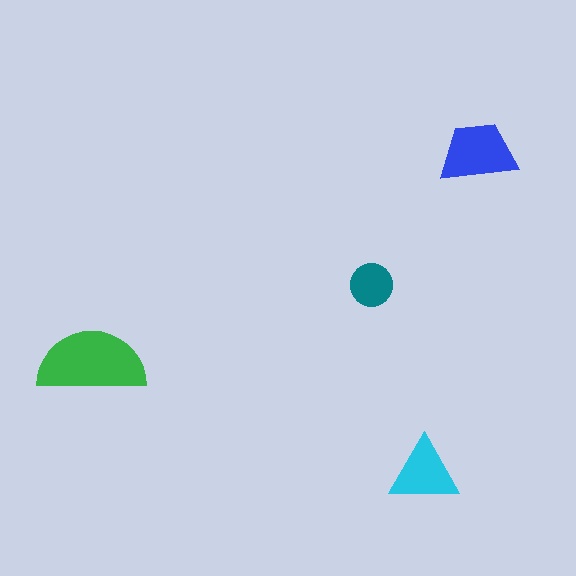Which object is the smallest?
The teal circle.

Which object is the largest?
The green semicircle.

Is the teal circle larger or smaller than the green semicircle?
Smaller.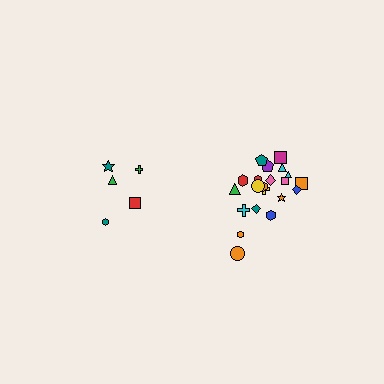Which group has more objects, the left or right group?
The right group.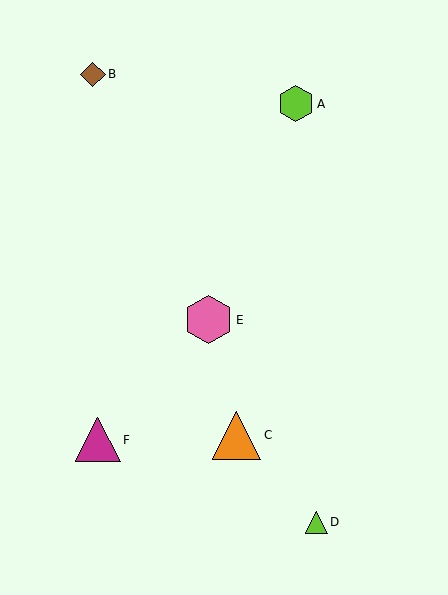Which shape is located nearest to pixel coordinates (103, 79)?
The brown diamond (labeled B) at (93, 74) is nearest to that location.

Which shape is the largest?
The orange triangle (labeled C) is the largest.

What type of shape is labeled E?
Shape E is a pink hexagon.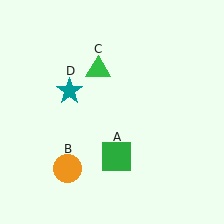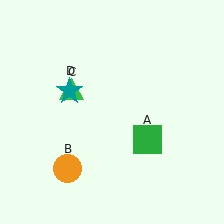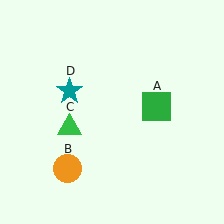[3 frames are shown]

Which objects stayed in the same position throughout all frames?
Orange circle (object B) and teal star (object D) remained stationary.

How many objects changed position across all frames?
2 objects changed position: green square (object A), green triangle (object C).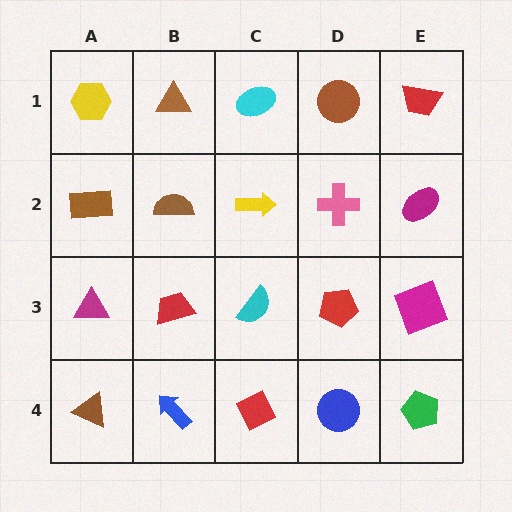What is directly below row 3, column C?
A red diamond.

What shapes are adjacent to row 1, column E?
A magenta ellipse (row 2, column E), a brown circle (row 1, column D).